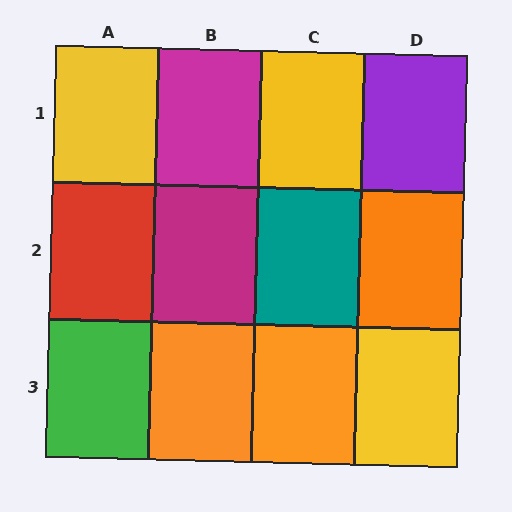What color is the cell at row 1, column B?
Magenta.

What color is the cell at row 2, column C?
Teal.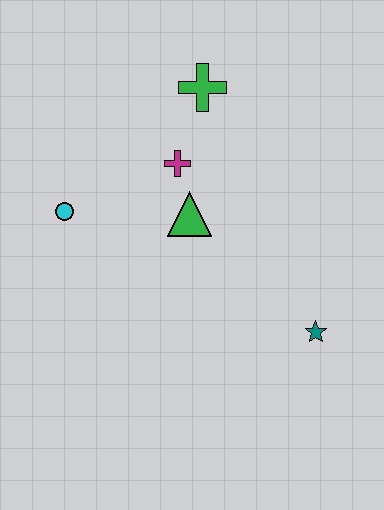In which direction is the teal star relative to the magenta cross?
The teal star is below the magenta cross.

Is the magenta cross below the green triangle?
No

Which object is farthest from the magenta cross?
The teal star is farthest from the magenta cross.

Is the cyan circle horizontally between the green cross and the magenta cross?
No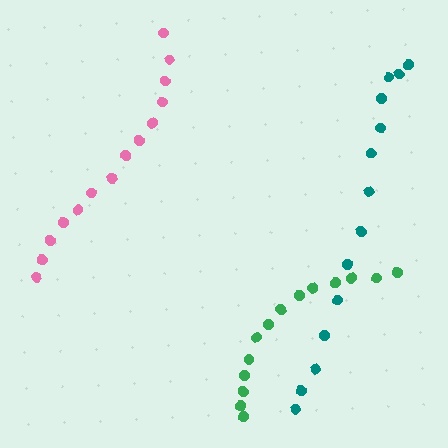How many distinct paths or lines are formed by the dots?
There are 3 distinct paths.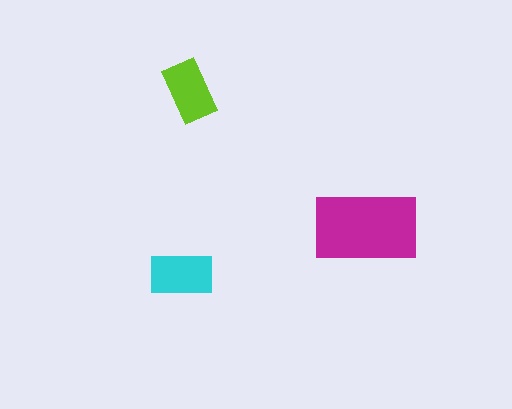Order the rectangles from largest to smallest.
the magenta one, the cyan one, the lime one.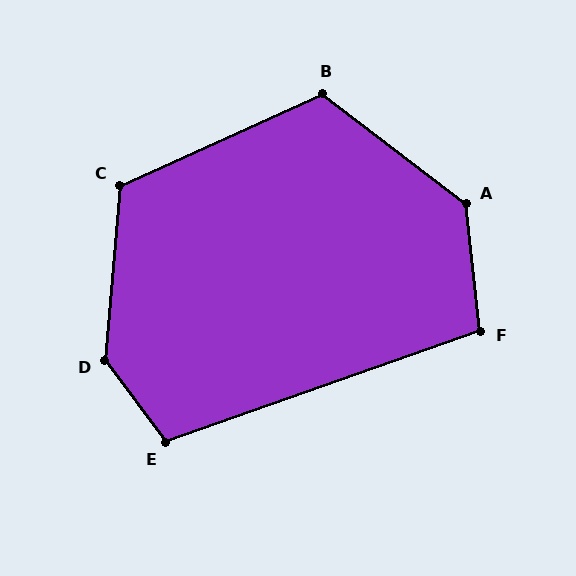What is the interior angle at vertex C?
Approximately 119 degrees (obtuse).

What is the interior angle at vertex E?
Approximately 107 degrees (obtuse).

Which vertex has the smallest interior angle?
F, at approximately 103 degrees.